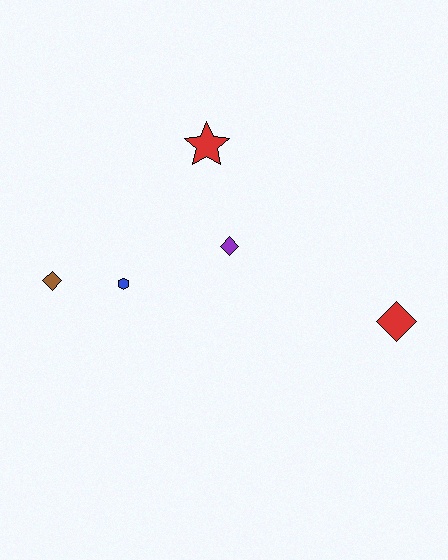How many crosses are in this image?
There are no crosses.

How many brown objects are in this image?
There is 1 brown object.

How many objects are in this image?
There are 5 objects.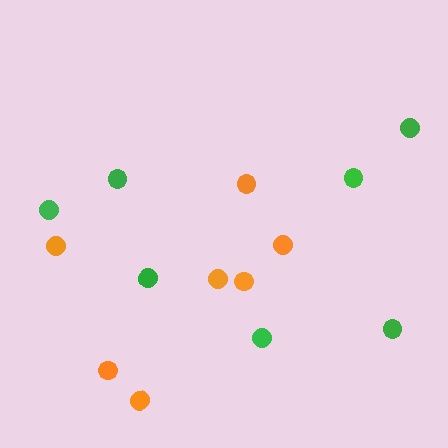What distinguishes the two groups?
There are 2 groups: one group of orange circles (7) and one group of green circles (7).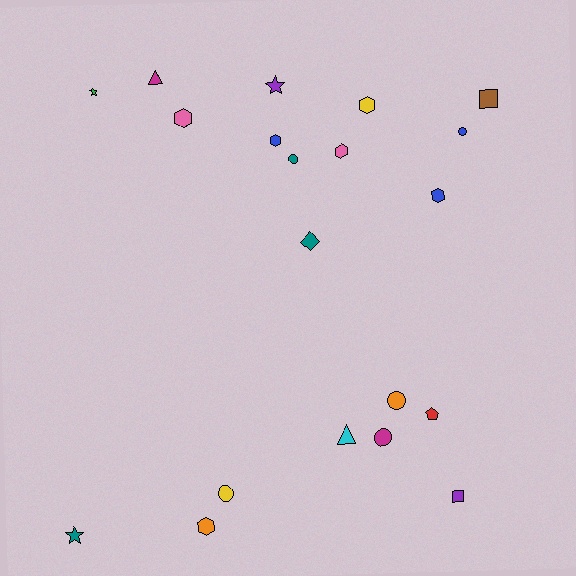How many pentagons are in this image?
There is 1 pentagon.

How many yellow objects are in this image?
There are 2 yellow objects.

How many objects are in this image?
There are 20 objects.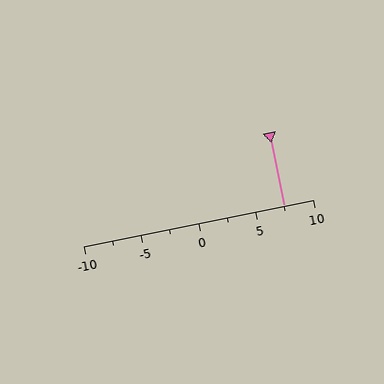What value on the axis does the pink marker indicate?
The marker indicates approximately 7.5.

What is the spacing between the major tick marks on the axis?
The major ticks are spaced 5 apart.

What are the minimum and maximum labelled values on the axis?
The axis runs from -10 to 10.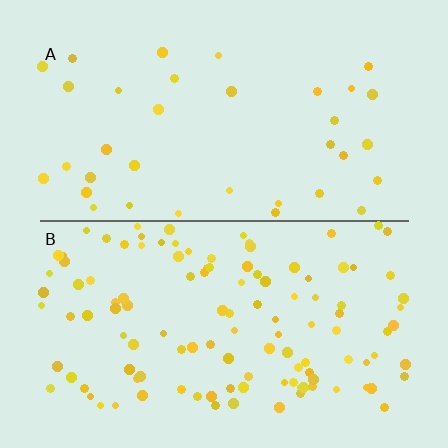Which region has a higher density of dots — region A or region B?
B (the bottom).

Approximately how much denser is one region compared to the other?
Approximately 3.3× — region B over region A.